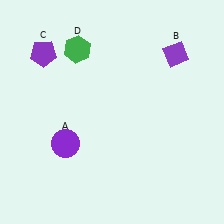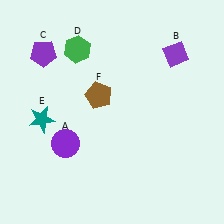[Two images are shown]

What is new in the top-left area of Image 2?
A brown pentagon (F) was added in the top-left area of Image 2.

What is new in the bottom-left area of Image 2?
A teal star (E) was added in the bottom-left area of Image 2.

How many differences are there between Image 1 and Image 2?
There are 2 differences between the two images.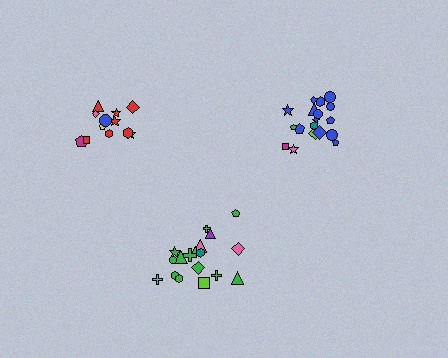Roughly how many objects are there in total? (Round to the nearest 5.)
Roughly 50 objects in total.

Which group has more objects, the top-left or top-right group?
The top-right group.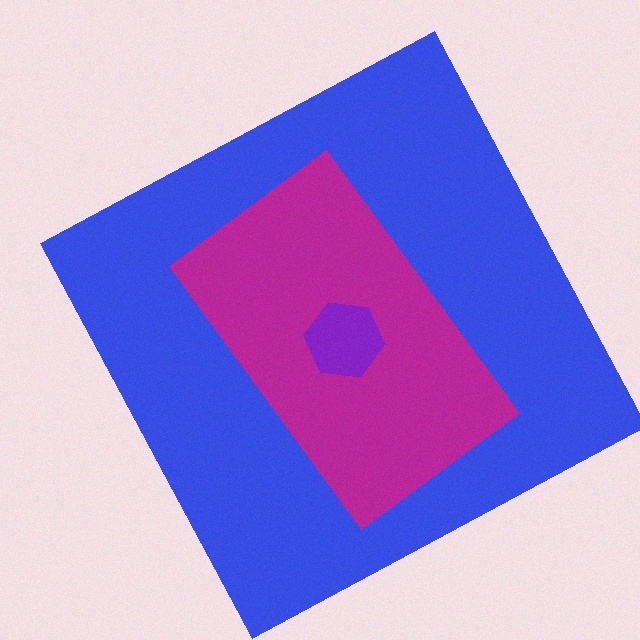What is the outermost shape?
The blue square.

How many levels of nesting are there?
3.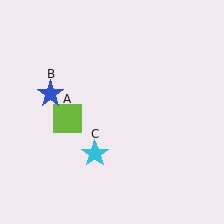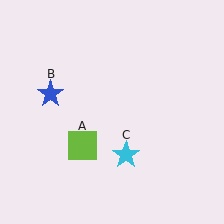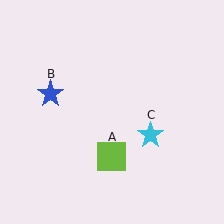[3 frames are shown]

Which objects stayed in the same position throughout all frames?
Blue star (object B) remained stationary.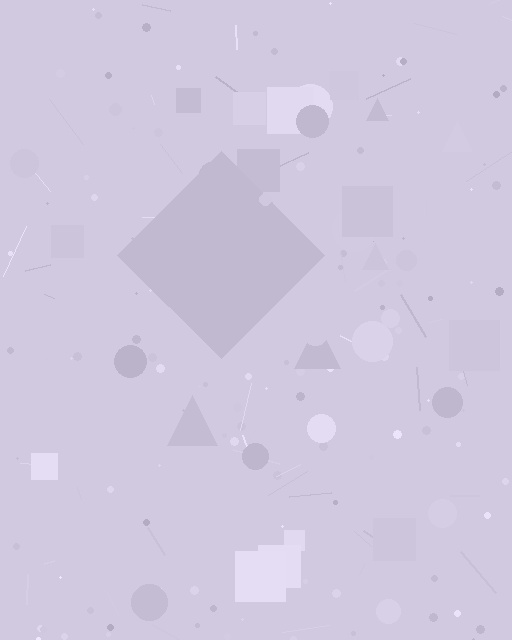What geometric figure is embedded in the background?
A diamond is embedded in the background.